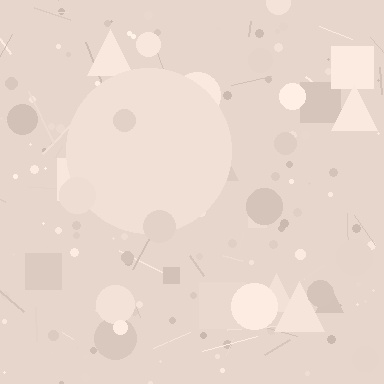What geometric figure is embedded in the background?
A circle is embedded in the background.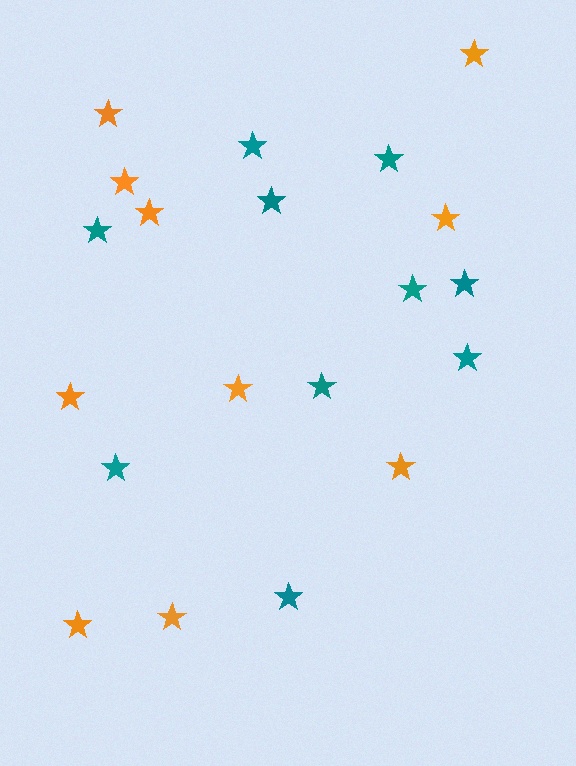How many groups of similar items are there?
There are 2 groups: one group of orange stars (10) and one group of teal stars (10).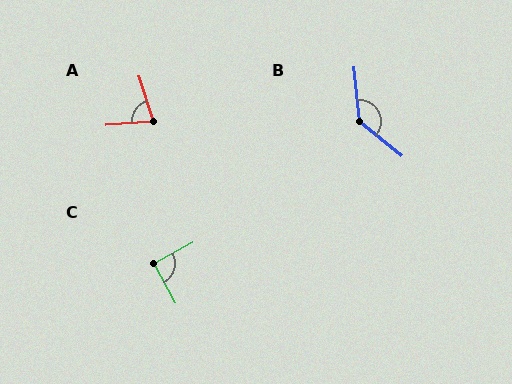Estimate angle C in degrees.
Approximately 90 degrees.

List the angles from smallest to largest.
A (77°), C (90°), B (135°).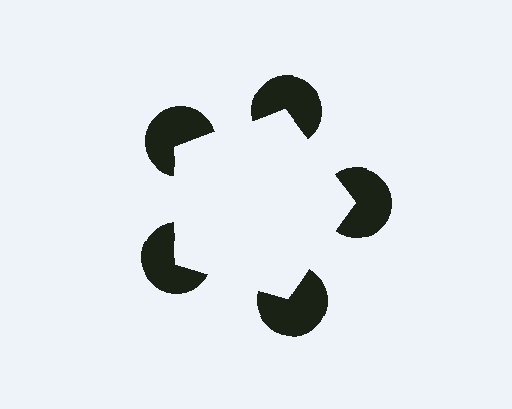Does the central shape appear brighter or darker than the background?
It typically appears slightly brighter than the background, even though no actual brightness change is drawn.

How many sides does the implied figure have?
5 sides.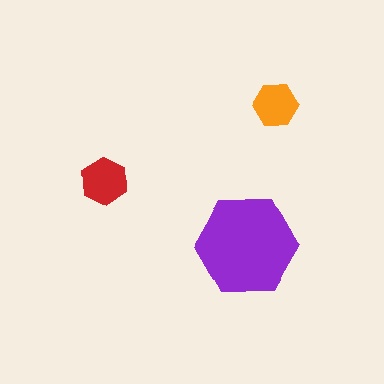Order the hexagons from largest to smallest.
the purple one, the red one, the orange one.